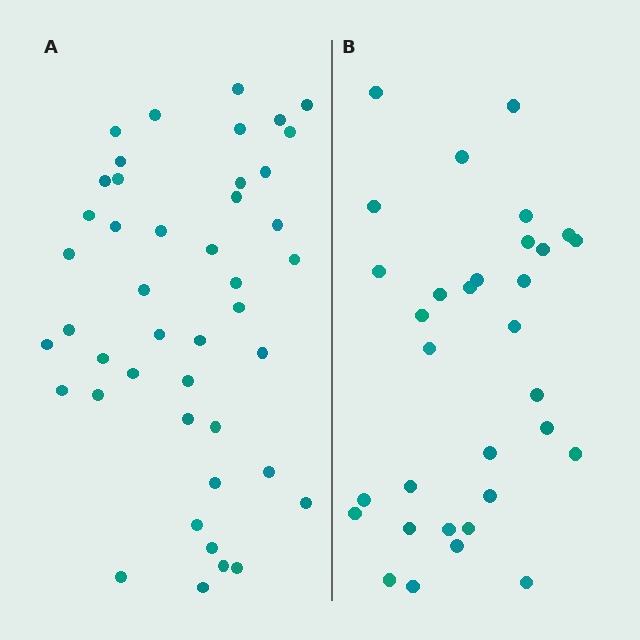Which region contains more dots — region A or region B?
Region A (the left region) has more dots.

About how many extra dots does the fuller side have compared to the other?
Region A has roughly 12 or so more dots than region B.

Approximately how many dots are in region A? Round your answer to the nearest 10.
About 40 dots. (The exact count is 44, which rounds to 40.)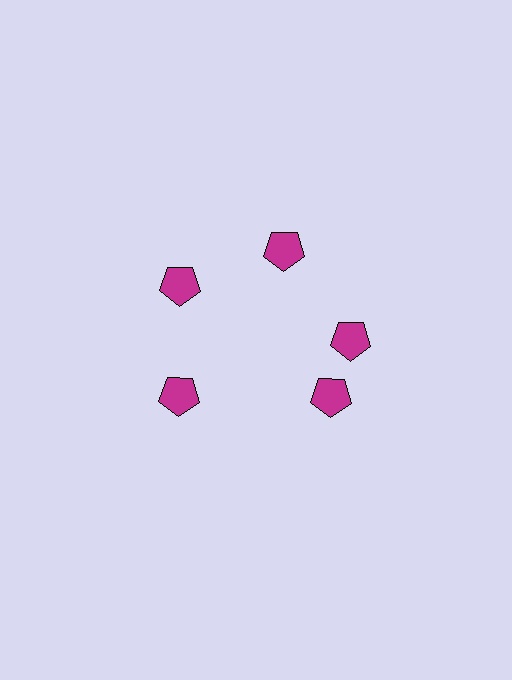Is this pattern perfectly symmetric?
No. The 5 magenta pentagons are arranged in a ring, but one element near the 5 o'clock position is rotated out of alignment along the ring, breaking the 5-fold rotational symmetry.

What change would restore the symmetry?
The symmetry would be restored by rotating it back into even spacing with its neighbors so that all 5 pentagons sit at equal angles and equal distance from the center.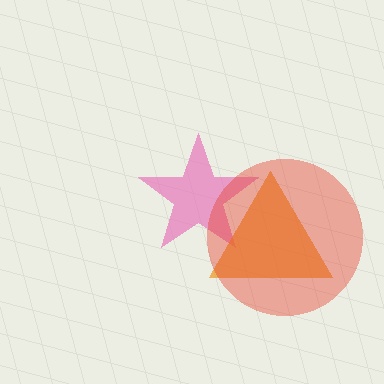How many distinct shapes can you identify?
There are 3 distinct shapes: a pink star, an orange triangle, a red circle.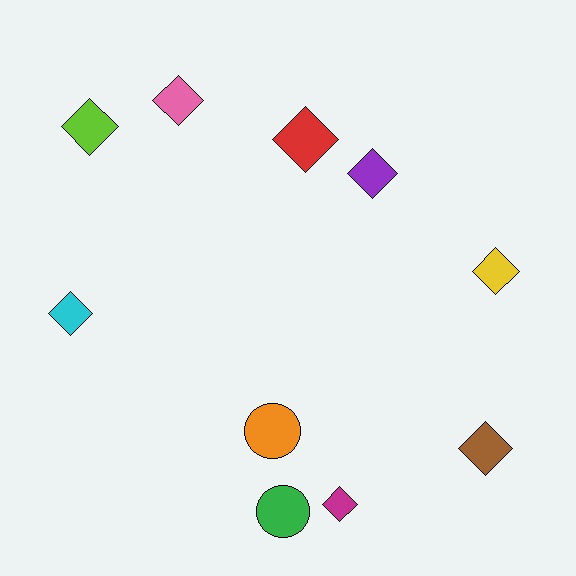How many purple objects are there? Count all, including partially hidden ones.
There is 1 purple object.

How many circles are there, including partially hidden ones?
There are 2 circles.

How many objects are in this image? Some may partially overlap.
There are 10 objects.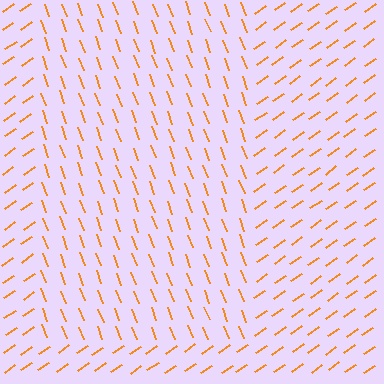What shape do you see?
I see a rectangle.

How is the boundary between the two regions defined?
The boundary is defined purely by a change in line orientation (approximately 75 degrees difference). All lines are the same color and thickness.